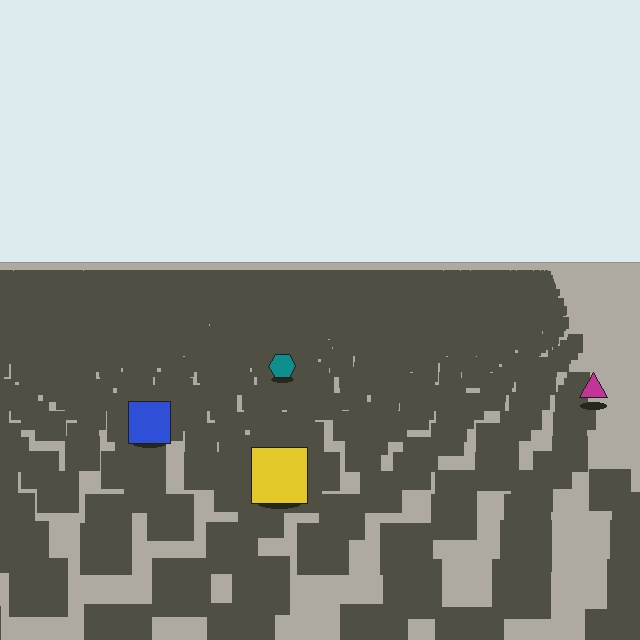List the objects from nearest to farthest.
From nearest to farthest: the yellow square, the blue square, the magenta triangle, the teal hexagon.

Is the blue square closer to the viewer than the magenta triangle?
Yes. The blue square is closer — you can tell from the texture gradient: the ground texture is coarser near it.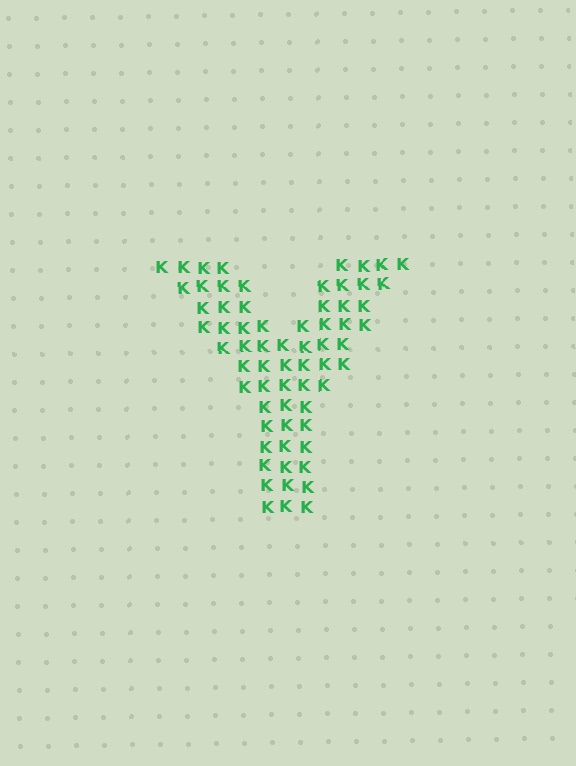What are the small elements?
The small elements are letter K's.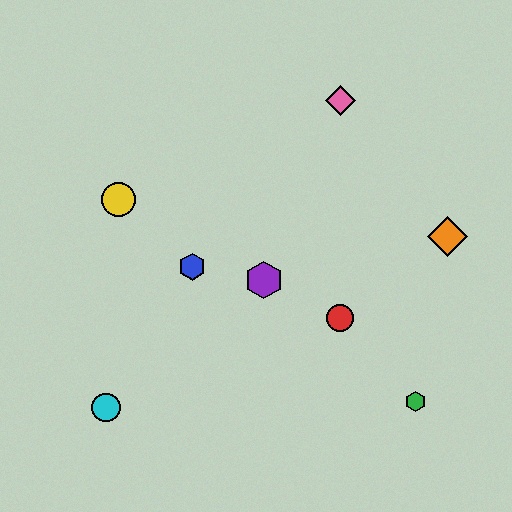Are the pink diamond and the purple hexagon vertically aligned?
No, the pink diamond is at x≈340 and the purple hexagon is at x≈264.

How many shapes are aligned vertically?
2 shapes (the red circle, the pink diamond) are aligned vertically.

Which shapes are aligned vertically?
The red circle, the pink diamond are aligned vertically.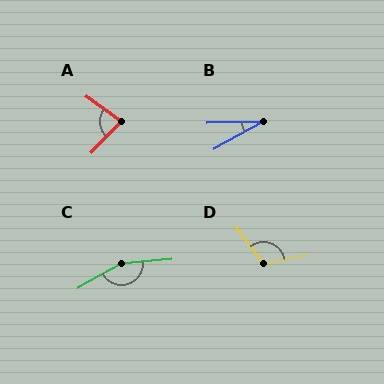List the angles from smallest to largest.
B (27°), A (82°), D (116°), C (155°).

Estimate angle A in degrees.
Approximately 82 degrees.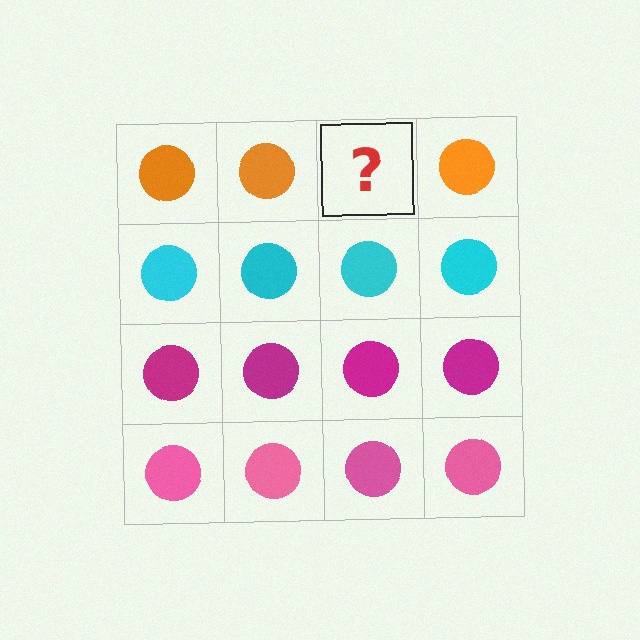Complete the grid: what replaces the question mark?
The question mark should be replaced with an orange circle.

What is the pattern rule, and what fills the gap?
The rule is that each row has a consistent color. The gap should be filled with an orange circle.